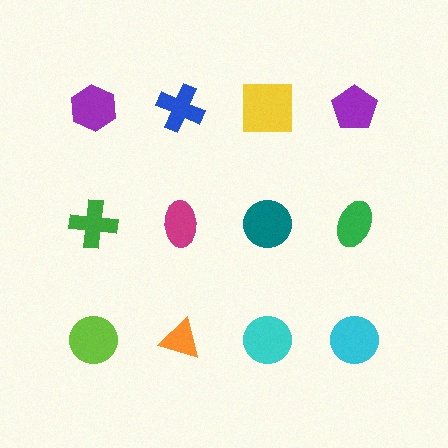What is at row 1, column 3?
A yellow square.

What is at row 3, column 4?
A cyan circle.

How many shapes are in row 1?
4 shapes.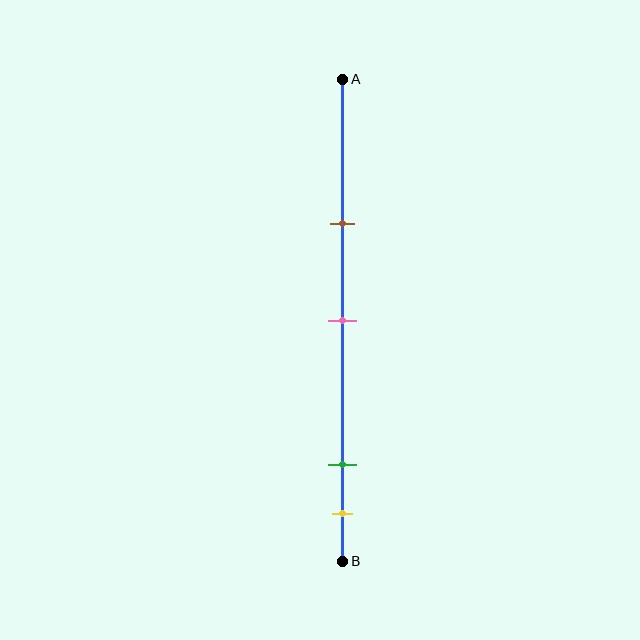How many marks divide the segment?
There are 4 marks dividing the segment.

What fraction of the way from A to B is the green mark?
The green mark is approximately 80% (0.8) of the way from A to B.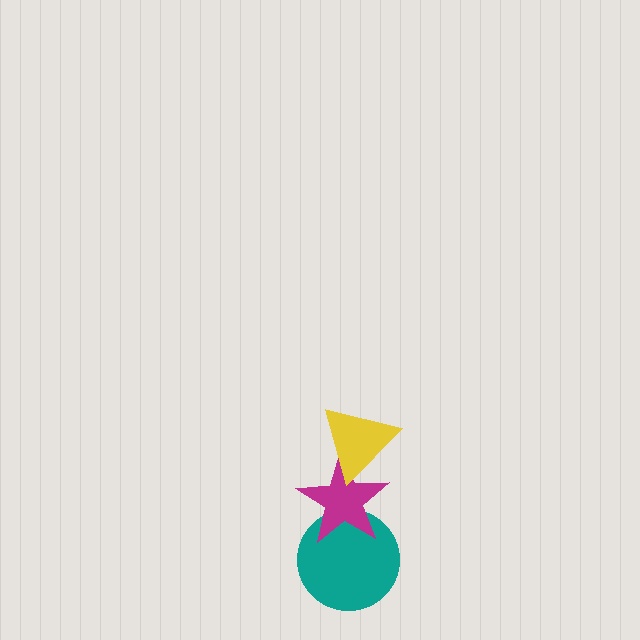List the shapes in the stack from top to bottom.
From top to bottom: the yellow triangle, the magenta star, the teal circle.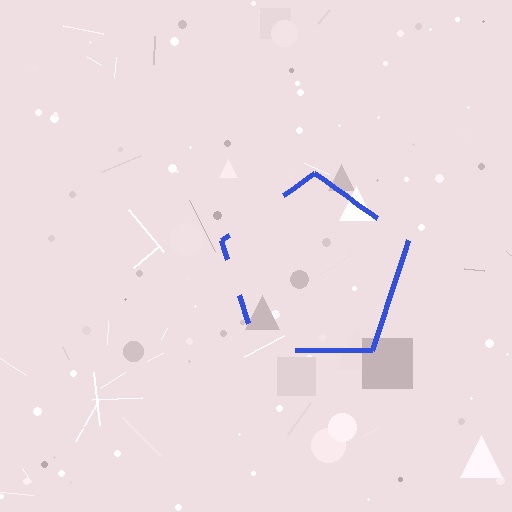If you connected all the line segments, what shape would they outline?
They would outline a pentagon.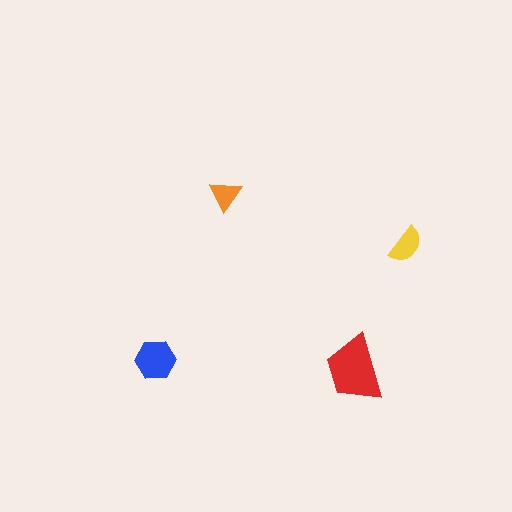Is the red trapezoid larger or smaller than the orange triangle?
Larger.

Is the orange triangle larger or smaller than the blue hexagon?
Smaller.